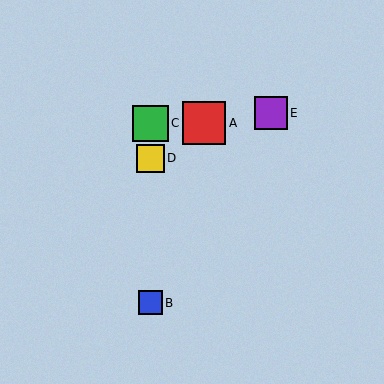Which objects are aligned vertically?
Objects B, C, D are aligned vertically.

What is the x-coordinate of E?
Object E is at x≈271.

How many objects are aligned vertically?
3 objects (B, C, D) are aligned vertically.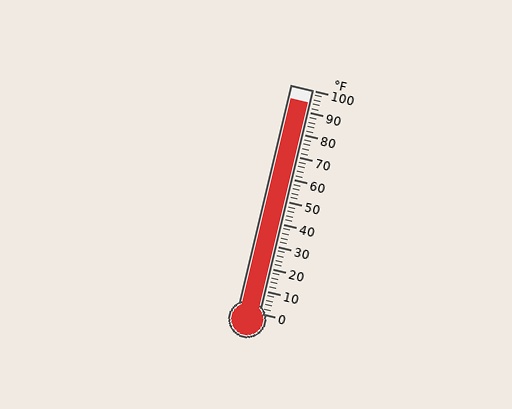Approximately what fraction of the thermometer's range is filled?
The thermometer is filled to approximately 95% of its range.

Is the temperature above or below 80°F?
The temperature is above 80°F.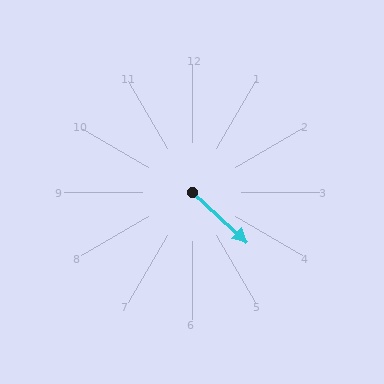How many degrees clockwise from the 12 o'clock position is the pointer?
Approximately 133 degrees.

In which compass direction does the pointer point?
Southeast.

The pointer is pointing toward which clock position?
Roughly 4 o'clock.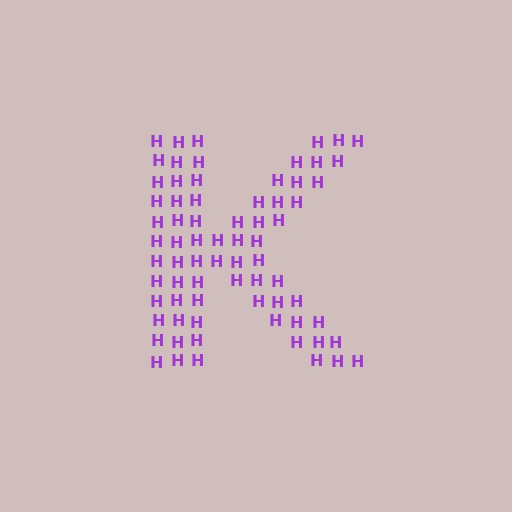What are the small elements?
The small elements are letter H's.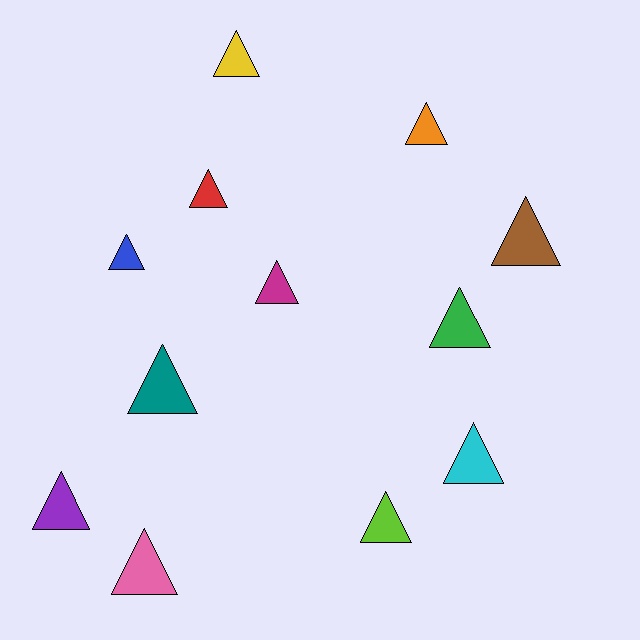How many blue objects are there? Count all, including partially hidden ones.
There is 1 blue object.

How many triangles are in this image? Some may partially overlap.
There are 12 triangles.